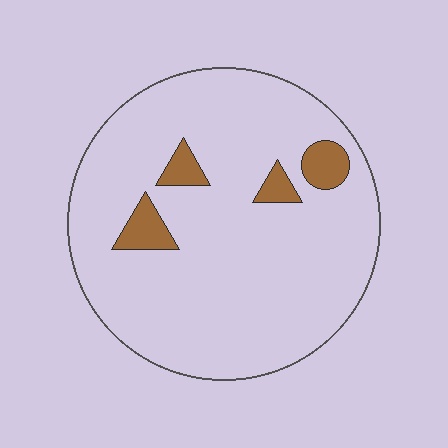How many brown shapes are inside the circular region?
4.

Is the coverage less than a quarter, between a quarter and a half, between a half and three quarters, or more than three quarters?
Less than a quarter.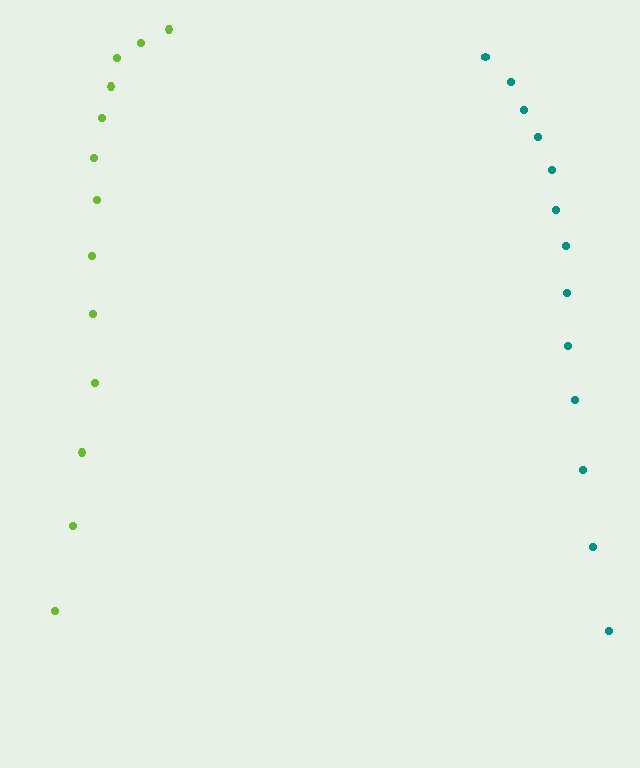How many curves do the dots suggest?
There are 2 distinct paths.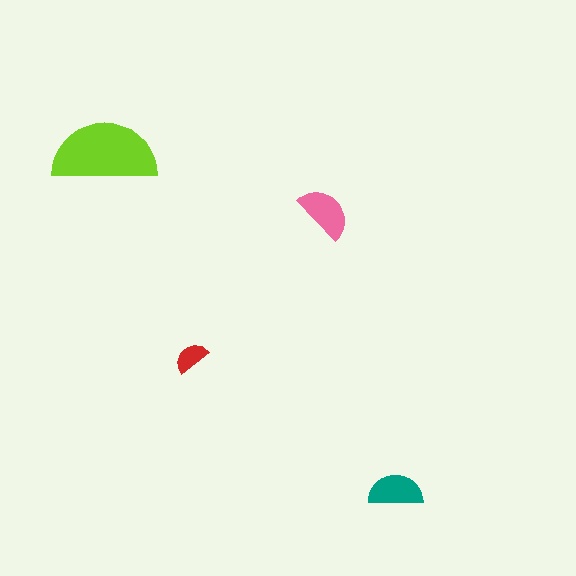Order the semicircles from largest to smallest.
the lime one, the pink one, the teal one, the red one.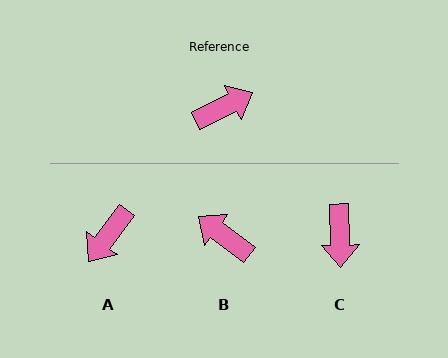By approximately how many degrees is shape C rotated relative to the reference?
Approximately 115 degrees clockwise.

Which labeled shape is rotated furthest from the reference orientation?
A, about 153 degrees away.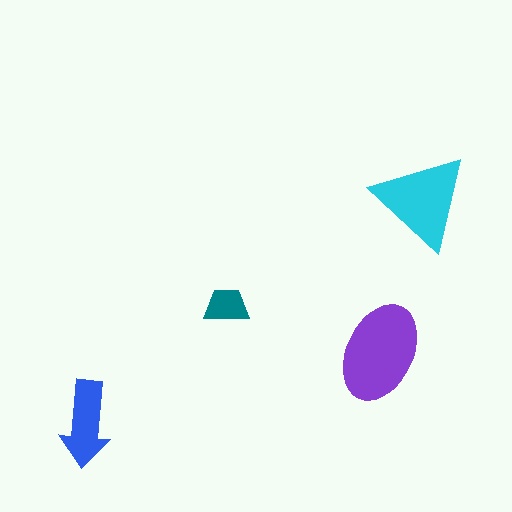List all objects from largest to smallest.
The purple ellipse, the cyan triangle, the blue arrow, the teal trapezoid.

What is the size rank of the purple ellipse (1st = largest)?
1st.